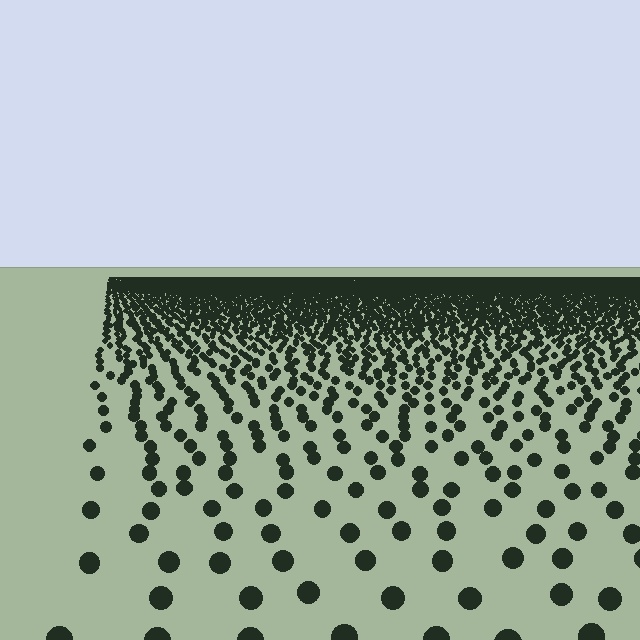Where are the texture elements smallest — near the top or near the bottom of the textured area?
Near the top.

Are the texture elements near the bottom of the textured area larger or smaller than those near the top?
Larger. Near the bottom, elements are closer to the viewer and appear at a bigger on-screen size.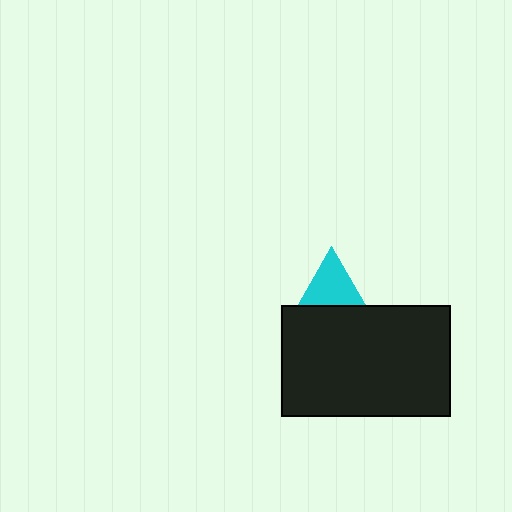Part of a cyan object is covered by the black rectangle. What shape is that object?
It is a triangle.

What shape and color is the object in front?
The object in front is a black rectangle.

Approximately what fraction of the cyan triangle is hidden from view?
Roughly 56% of the cyan triangle is hidden behind the black rectangle.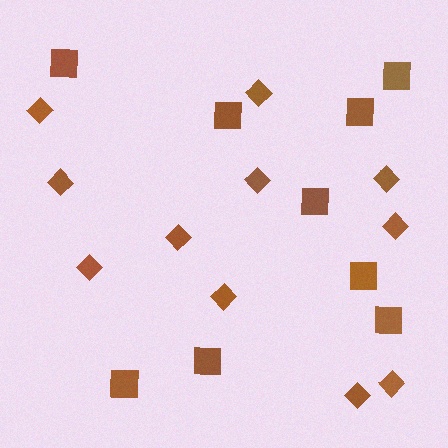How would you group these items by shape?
There are 2 groups: one group of diamonds (11) and one group of squares (9).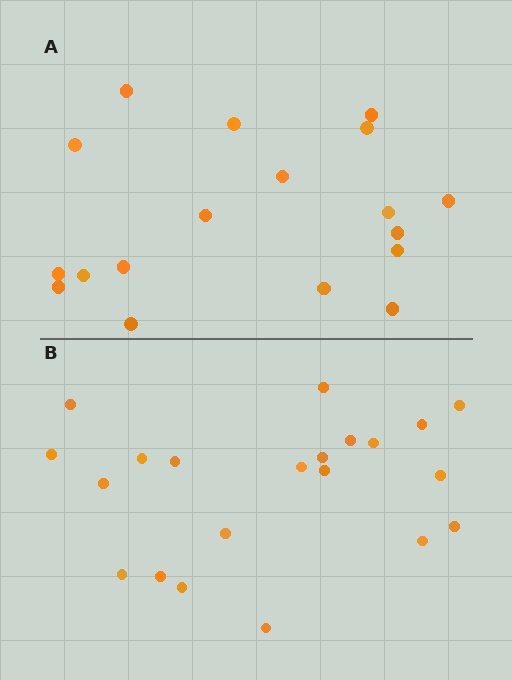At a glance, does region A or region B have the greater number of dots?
Region B (the bottom region) has more dots.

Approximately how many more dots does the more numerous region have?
Region B has just a few more — roughly 2 or 3 more dots than region A.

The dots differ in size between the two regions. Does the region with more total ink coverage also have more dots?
No. Region A has more total ink coverage because its dots are larger, but region B actually contains more individual dots. Total area can be misleading — the number of items is what matters here.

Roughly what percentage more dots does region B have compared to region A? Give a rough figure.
About 15% more.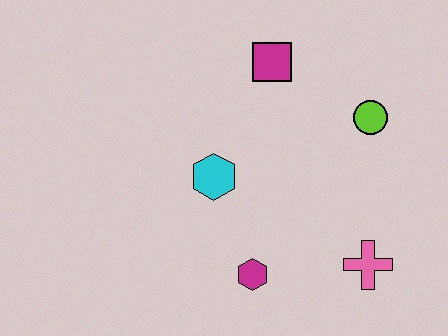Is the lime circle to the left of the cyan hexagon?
No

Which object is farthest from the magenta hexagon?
The magenta square is farthest from the magenta hexagon.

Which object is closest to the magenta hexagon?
The cyan hexagon is closest to the magenta hexagon.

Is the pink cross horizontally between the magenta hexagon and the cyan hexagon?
No